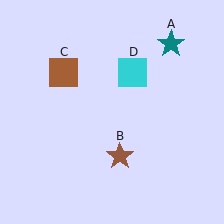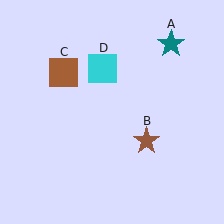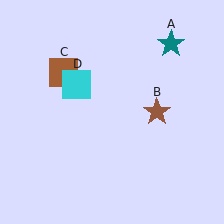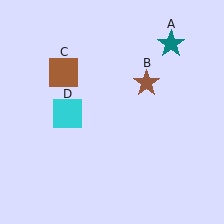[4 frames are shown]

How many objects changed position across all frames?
2 objects changed position: brown star (object B), cyan square (object D).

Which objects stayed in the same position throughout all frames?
Teal star (object A) and brown square (object C) remained stationary.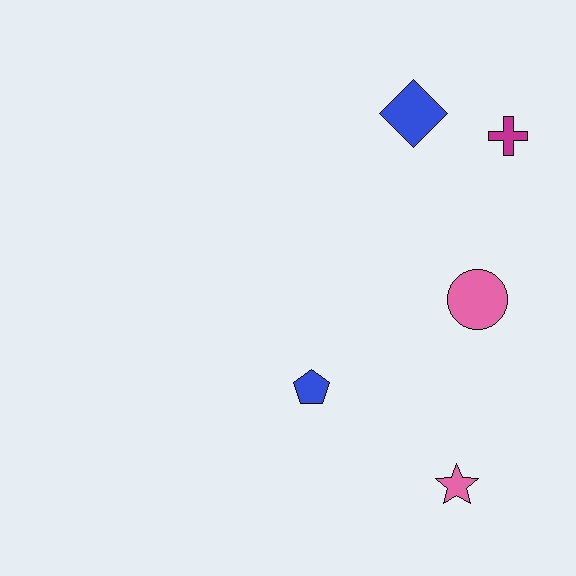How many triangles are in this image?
There are no triangles.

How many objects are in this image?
There are 5 objects.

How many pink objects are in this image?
There are 2 pink objects.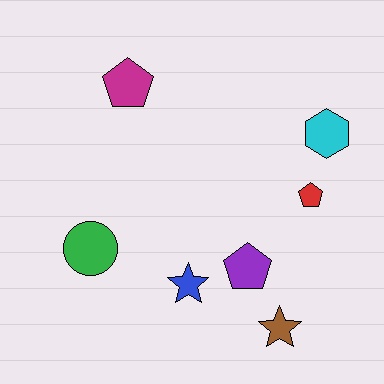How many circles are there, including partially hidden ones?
There is 1 circle.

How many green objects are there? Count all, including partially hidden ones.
There is 1 green object.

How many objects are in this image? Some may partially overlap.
There are 7 objects.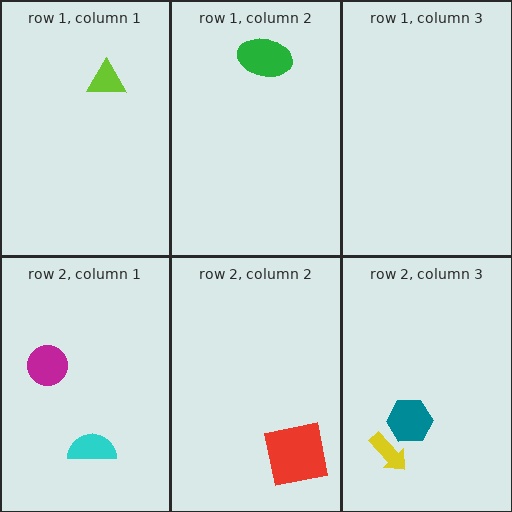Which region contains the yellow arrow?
The row 2, column 3 region.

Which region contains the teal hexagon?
The row 2, column 3 region.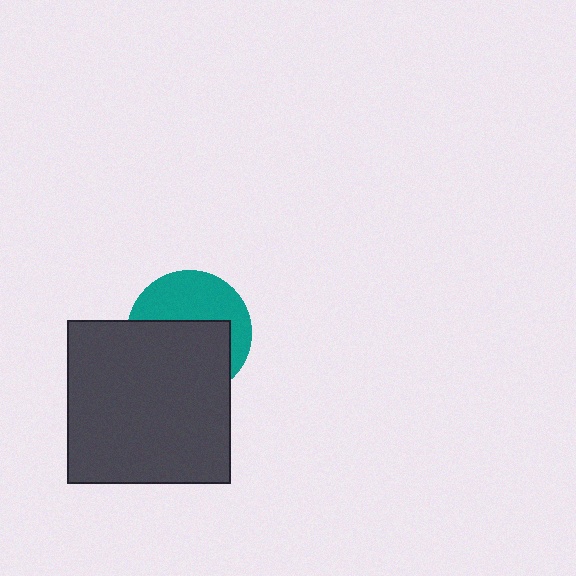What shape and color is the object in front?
The object in front is a dark gray square.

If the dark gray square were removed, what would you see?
You would see the complete teal circle.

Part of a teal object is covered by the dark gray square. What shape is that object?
It is a circle.